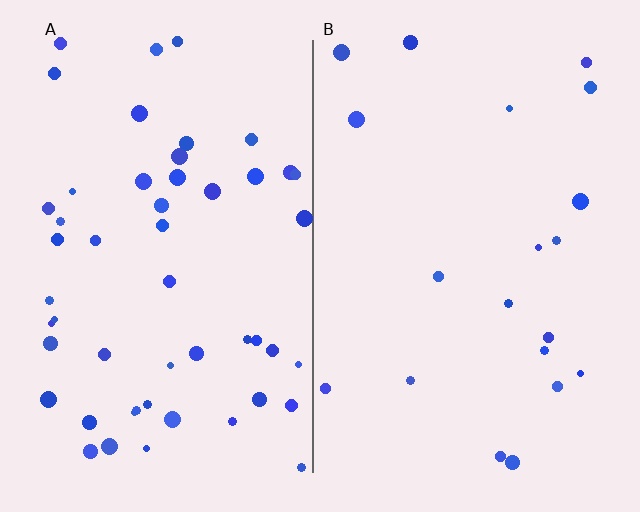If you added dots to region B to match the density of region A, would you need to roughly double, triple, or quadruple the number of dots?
Approximately triple.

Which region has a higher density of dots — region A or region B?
A (the left).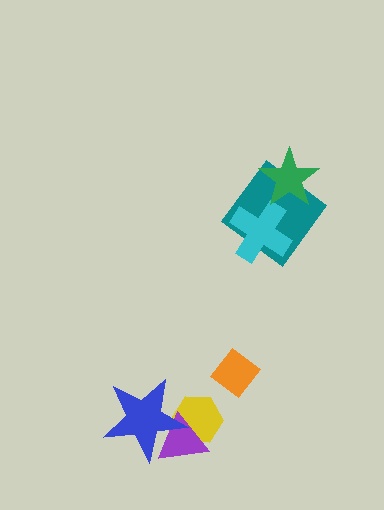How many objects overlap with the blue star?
2 objects overlap with the blue star.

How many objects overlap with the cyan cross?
1 object overlaps with the cyan cross.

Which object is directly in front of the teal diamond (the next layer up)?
The cyan cross is directly in front of the teal diamond.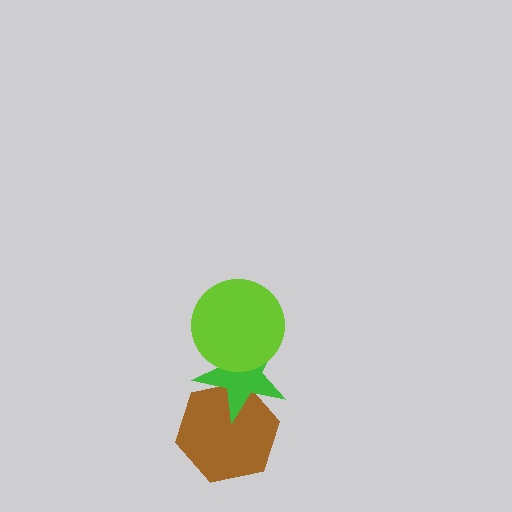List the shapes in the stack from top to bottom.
From top to bottom: the lime circle, the green star, the brown hexagon.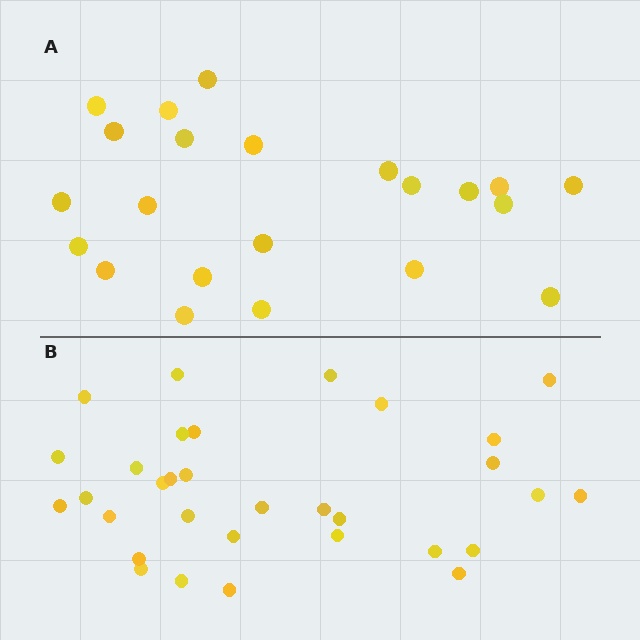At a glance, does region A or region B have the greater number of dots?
Region B (the bottom region) has more dots.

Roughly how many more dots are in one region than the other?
Region B has roughly 10 or so more dots than region A.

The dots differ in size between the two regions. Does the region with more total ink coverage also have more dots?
No. Region A has more total ink coverage because its dots are larger, but region B actually contains more individual dots. Total area can be misleading — the number of items is what matters here.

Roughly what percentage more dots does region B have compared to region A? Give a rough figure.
About 45% more.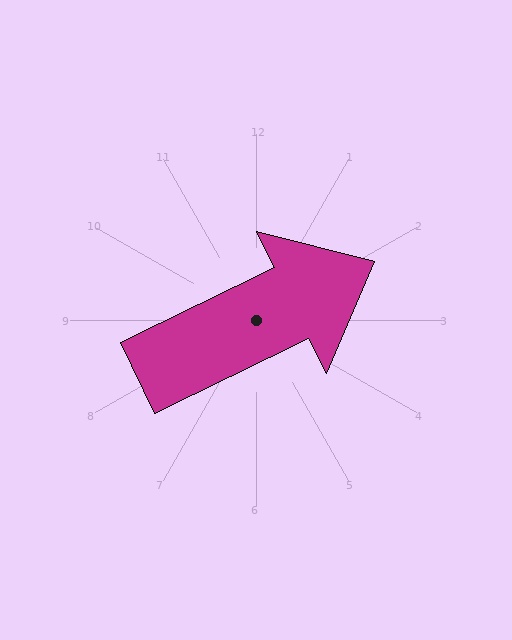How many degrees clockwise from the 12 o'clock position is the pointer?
Approximately 64 degrees.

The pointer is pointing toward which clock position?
Roughly 2 o'clock.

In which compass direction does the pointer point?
Northeast.